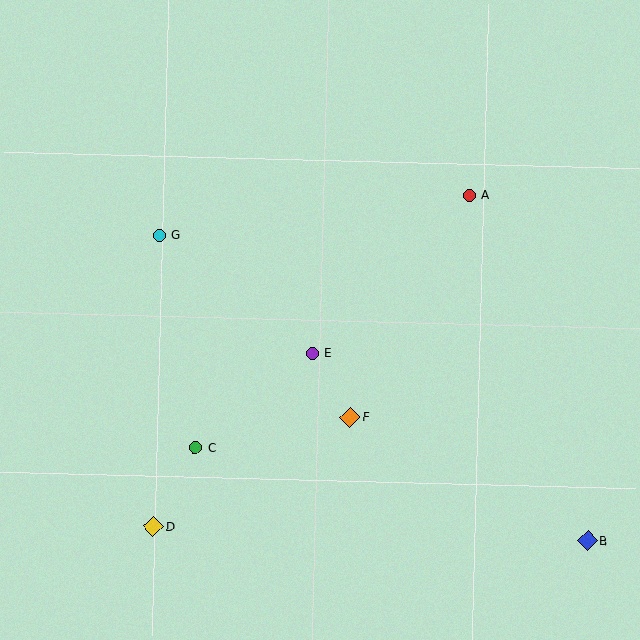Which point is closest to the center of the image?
Point E at (312, 353) is closest to the center.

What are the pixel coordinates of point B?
Point B is at (587, 541).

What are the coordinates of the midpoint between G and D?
The midpoint between G and D is at (156, 381).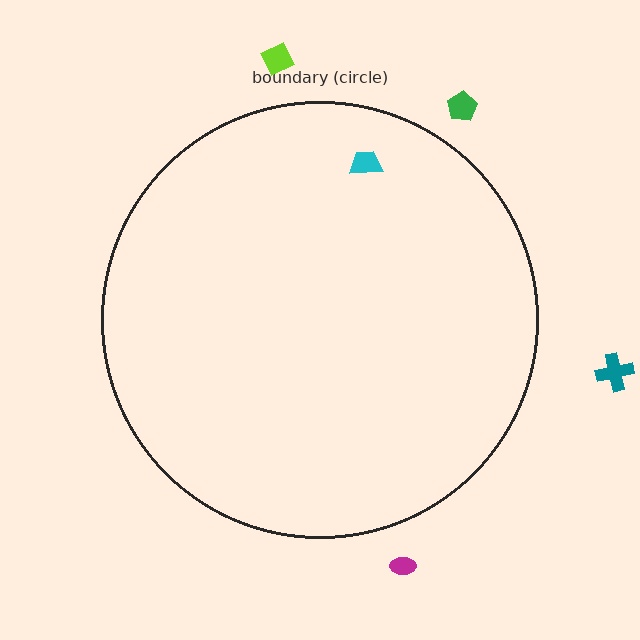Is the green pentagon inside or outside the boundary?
Outside.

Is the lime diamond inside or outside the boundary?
Outside.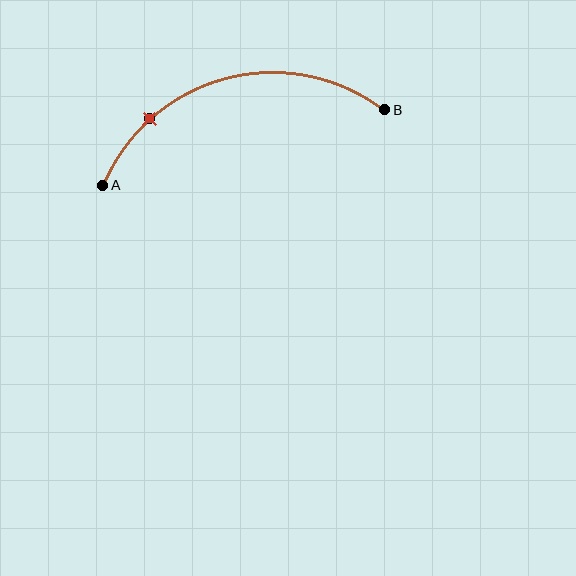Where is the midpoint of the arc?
The arc midpoint is the point on the curve farthest from the straight line joining A and B. It sits above that line.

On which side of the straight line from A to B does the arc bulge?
The arc bulges above the straight line connecting A and B.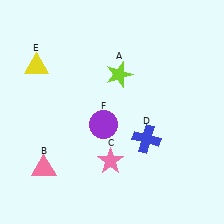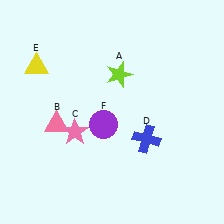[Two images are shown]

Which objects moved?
The objects that moved are: the pink triangle (B), the pink star (C).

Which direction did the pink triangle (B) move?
The pink triangle (B) moved up.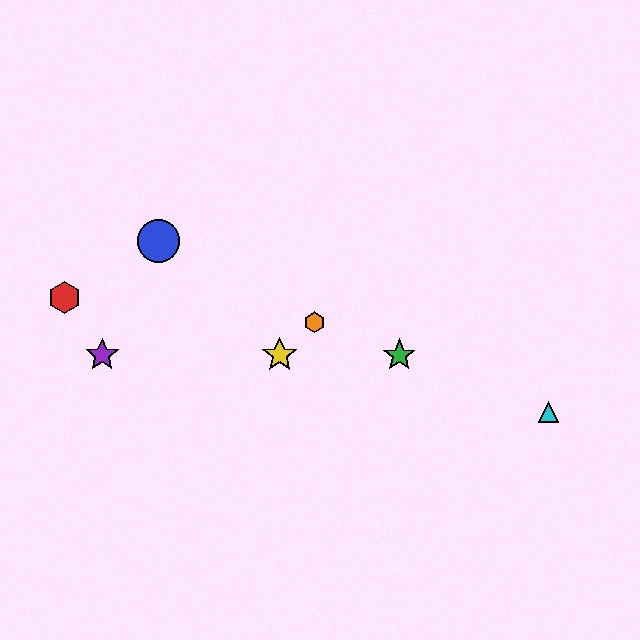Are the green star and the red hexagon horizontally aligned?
No, the green star is at y≈355 and the red hexagon is at y≈297.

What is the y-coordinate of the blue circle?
The blue circle is at y≈241.